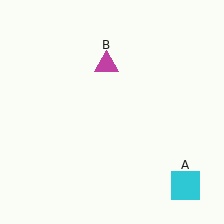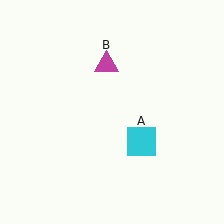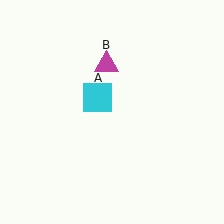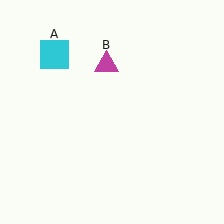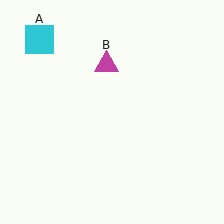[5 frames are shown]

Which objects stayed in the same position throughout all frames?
Magenta triangle (object B) remained stationary.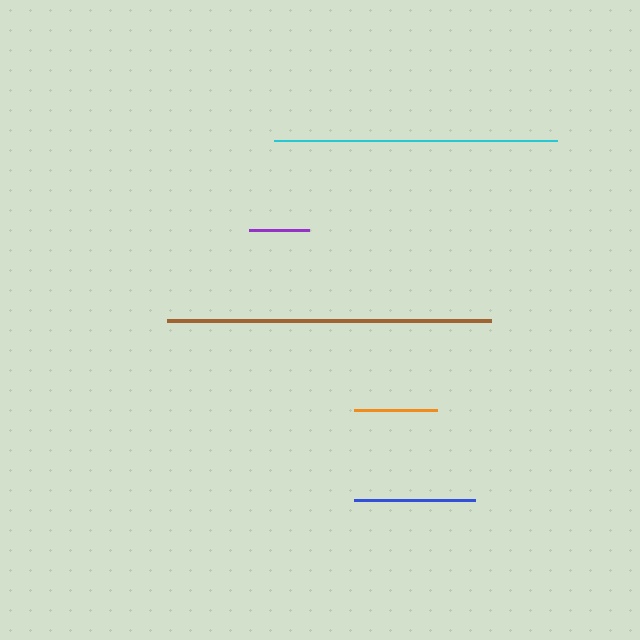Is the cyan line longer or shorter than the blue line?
The cyan line is longer than the blue line.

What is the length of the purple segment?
The purple segment is approximately 60 pixels long.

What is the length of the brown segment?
The brown segment is approximately 324 pixels long.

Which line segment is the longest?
The brown line is the longest at approximately 324 pixels.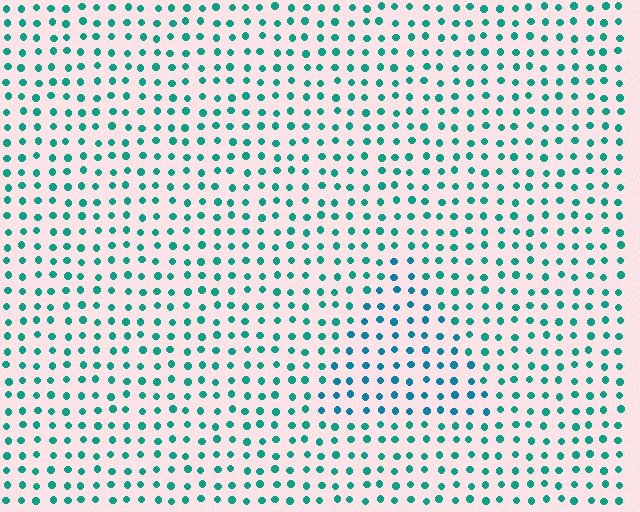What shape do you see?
I see a triangle.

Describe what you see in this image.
The image is filled with small teal elements in a uniform arrangement. A triangle-shaped region is visible where the elements are tinted to a slightly different hue, forming a subtle color boundary.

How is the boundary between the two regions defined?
The boundary is defined purely by a slight shift in hue (about 24 degrees). Spacing, size, and orientation are identical on both sides.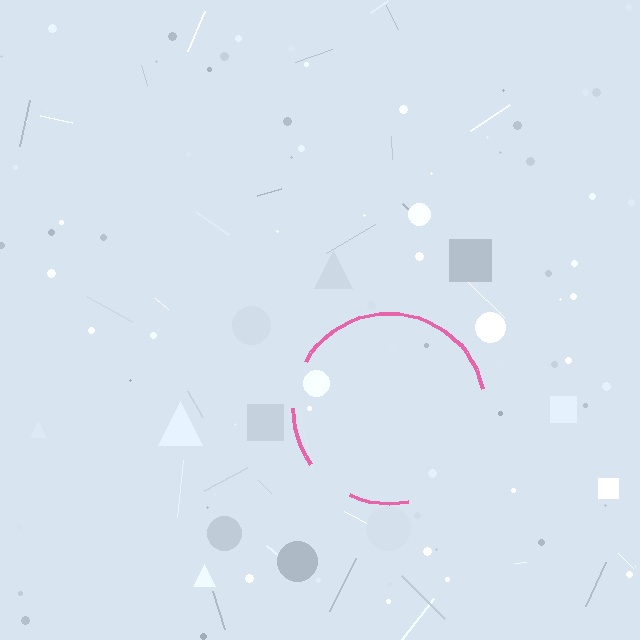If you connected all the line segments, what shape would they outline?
They would outline a circle.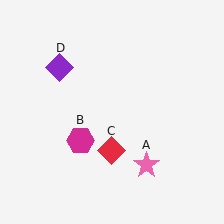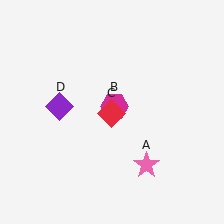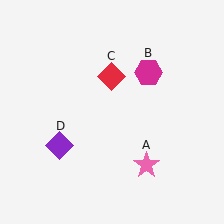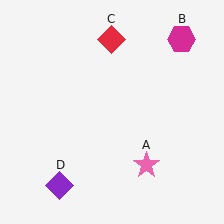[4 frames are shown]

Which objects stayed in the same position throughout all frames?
Pink star (object A) remained stationary.